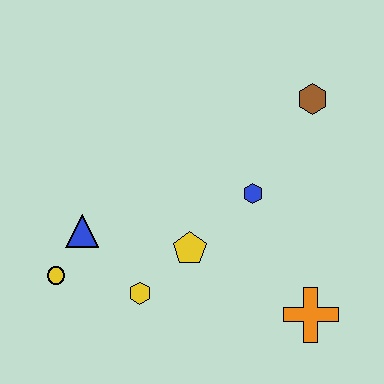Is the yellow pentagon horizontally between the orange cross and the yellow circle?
Yes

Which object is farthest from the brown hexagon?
The yellow circle is farthest from the brown hexagon.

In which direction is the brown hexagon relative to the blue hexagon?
The brown hexagon is above the blue hexagon.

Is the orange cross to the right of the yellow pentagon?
Yes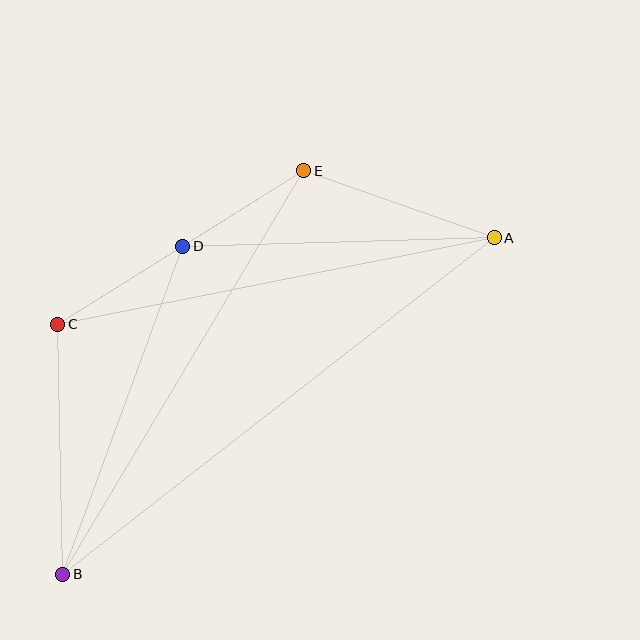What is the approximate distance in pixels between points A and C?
The distance between A and C is approximately 445 pixels.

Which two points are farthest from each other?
Points A and B are farthest from each other.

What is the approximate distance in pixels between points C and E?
The distance between C and E is approximately 290 pixels.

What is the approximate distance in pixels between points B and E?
The distance between B and E is approximately 469 pixels.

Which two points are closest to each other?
Points D and E are closest to each other.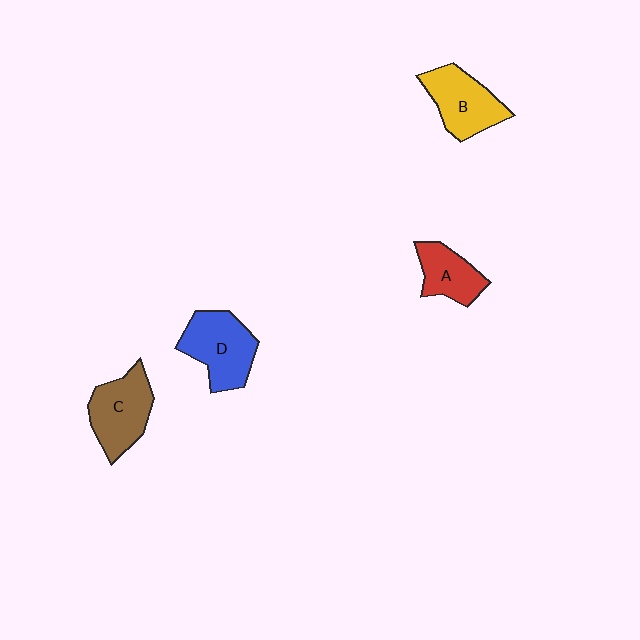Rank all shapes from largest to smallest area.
From largest to smallest: D (blue), C (brown), B (yellow), A (red).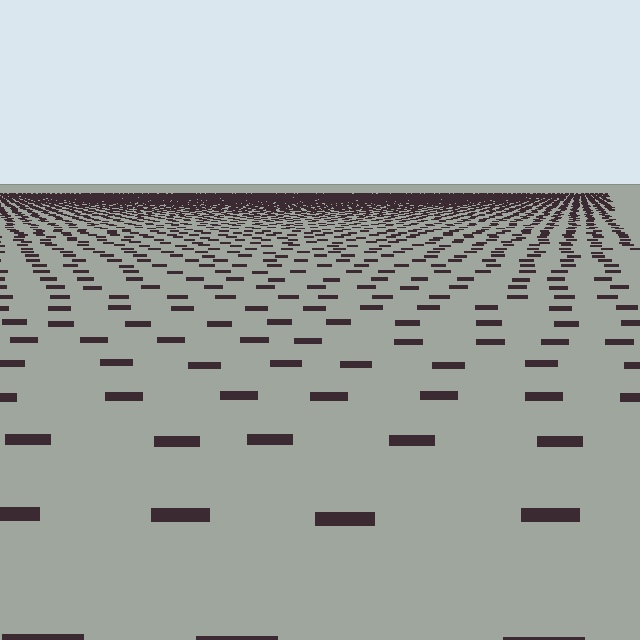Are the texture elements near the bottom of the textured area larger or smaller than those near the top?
Larger. Near the bottom, elements are closer to the viewer and appear at a bigger on-screen size.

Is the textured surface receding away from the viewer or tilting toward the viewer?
The surface is receding away from the viewer. Texture elements get smaller and denser toward the top.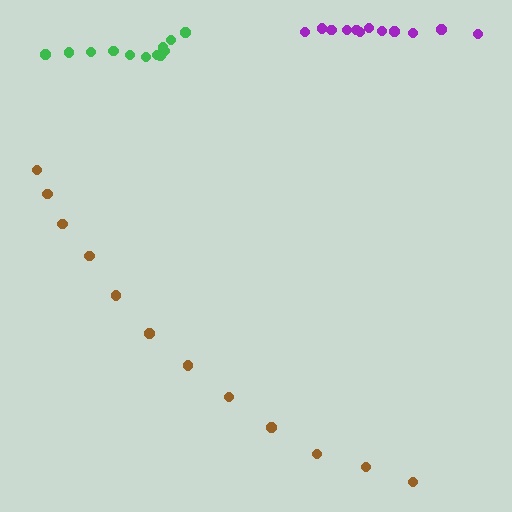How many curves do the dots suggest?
There are 3 distinct paths.